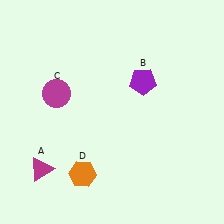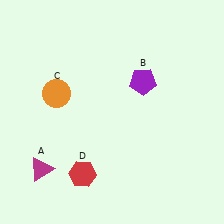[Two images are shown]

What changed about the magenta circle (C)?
In Image 1, C is magenta. In Image 2, it changed to orange.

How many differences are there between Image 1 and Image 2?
There are 2 differences between the two images.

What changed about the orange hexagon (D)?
In Image 1, D is orange. In Image 2, it changed to red.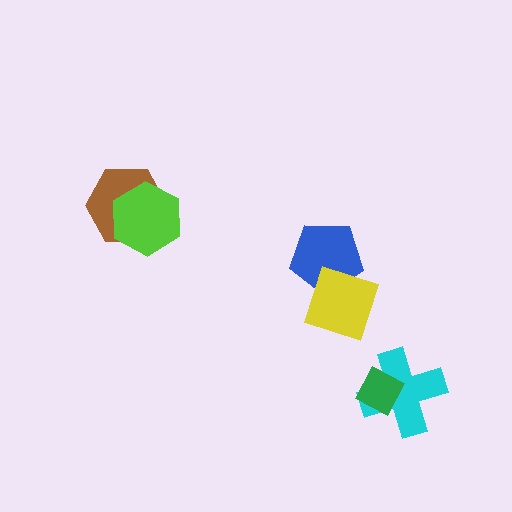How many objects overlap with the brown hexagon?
1 object overlaps with the brown hexagon.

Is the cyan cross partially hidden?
Yes, it is partially covered by another shape.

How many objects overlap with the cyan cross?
1 object overlaps with the cyan cross.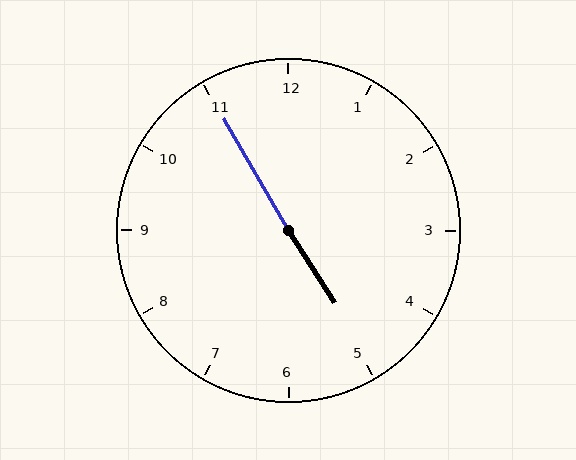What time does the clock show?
4:55.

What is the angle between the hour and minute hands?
Approximately 178 degrees.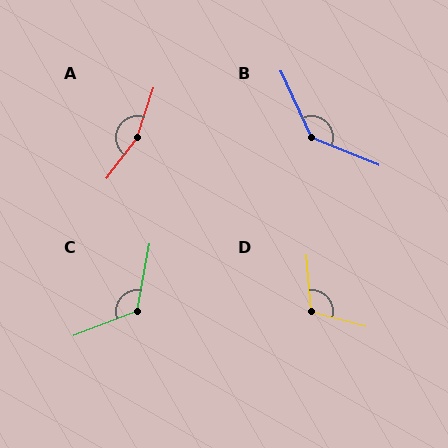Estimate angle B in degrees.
Approximately 137 degrees.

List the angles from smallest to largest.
D (110°), C (122°), B (137°), A (162°).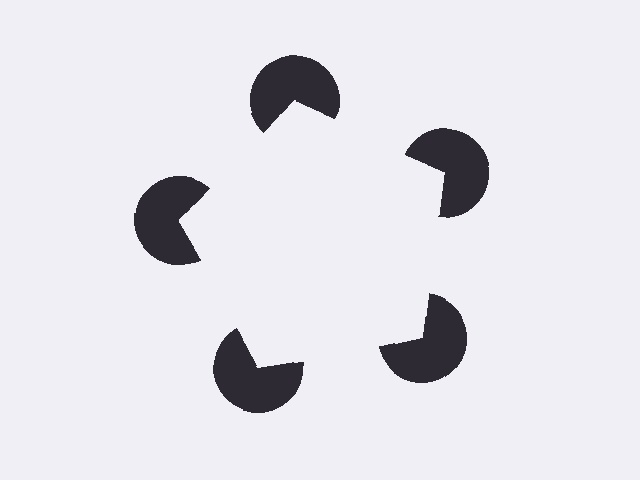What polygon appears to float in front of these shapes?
An illusory pentagon — its edges are inferred from the aligned wedge cuts in the pac-man discs, not physically drawn.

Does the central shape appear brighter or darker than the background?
It typically appears slightly brighter than the background, even though no actual brightness change is drawn.